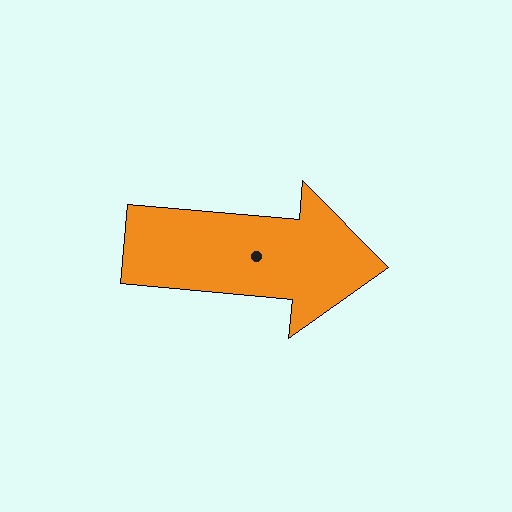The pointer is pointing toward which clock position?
Roughly 3 o'clock.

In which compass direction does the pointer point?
East.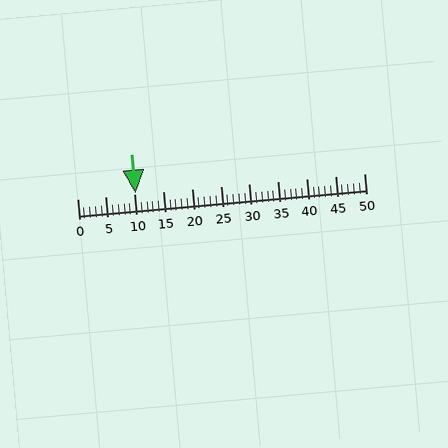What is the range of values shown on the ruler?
The ruler shows values from 0 to 50.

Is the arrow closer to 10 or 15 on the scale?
The arrow is closer to 10.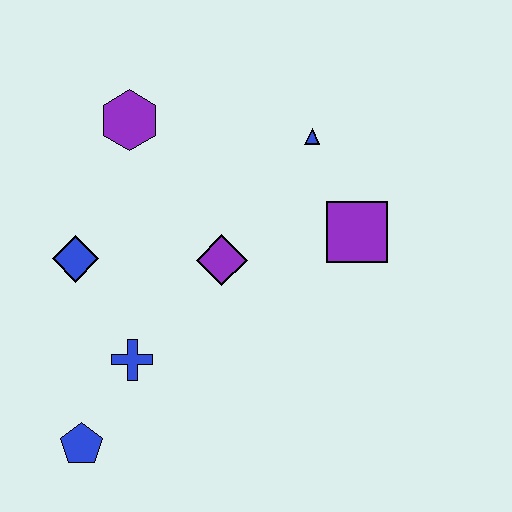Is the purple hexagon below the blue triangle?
No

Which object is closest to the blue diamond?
The blue cross is closest to the blue diamond.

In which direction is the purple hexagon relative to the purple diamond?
The purple hexagon is above the purple diamond.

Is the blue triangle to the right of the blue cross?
Yes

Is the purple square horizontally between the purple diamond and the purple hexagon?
No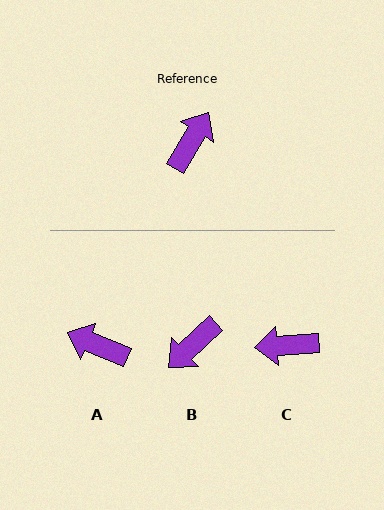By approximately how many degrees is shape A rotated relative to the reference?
Approximately 98 degrees counter-clockwise.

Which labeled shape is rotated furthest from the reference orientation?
B, about 164 degrees away.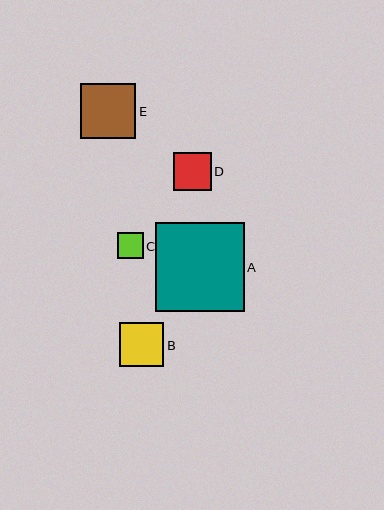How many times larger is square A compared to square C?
Square A is approximately 3.4 times the size of square C.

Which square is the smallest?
Square C is the smallest with a size of approximately 26 pixels.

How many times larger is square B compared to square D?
Square B is approximately 1.2 times the size of square D.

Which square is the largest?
Square A is the largest with a size of approximately 88 pixels.